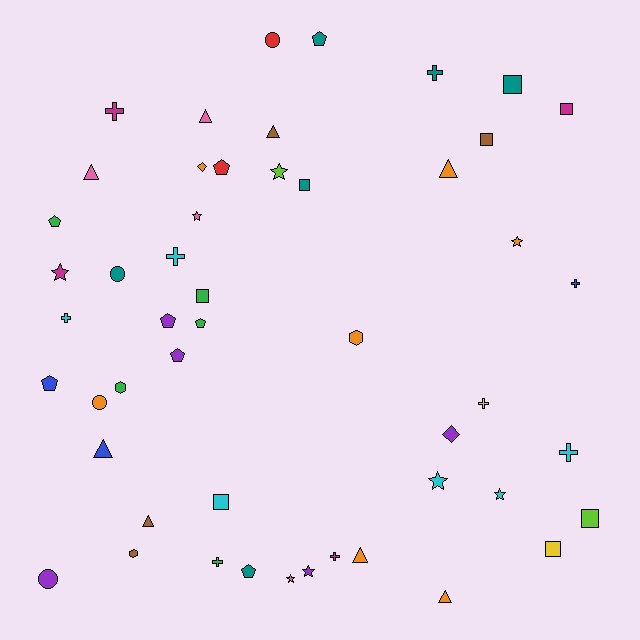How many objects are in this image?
There are 50 objects.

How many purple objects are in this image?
There are 5 purple objects.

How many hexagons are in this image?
There are 3 hexagons.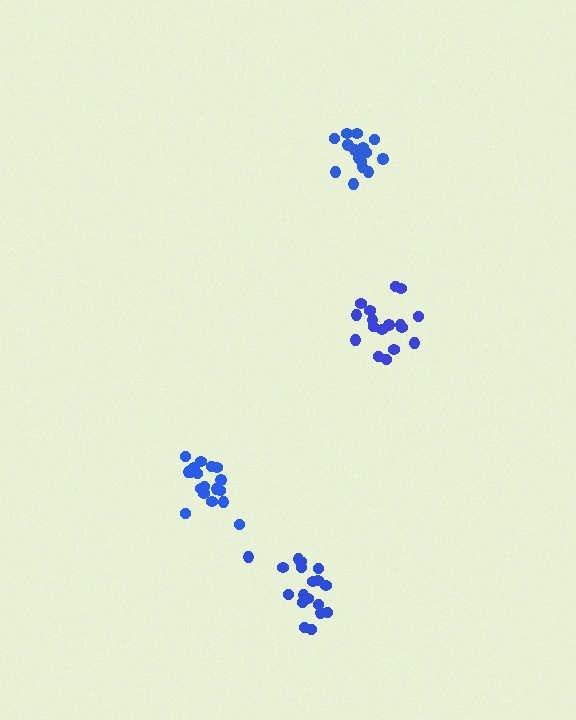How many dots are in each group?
Group 1: 18 dots, Group 2: 17 dots, Group 3: 15 dots, Group 4: 18 dots (68 total).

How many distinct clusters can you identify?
There are 4 distinct clusters.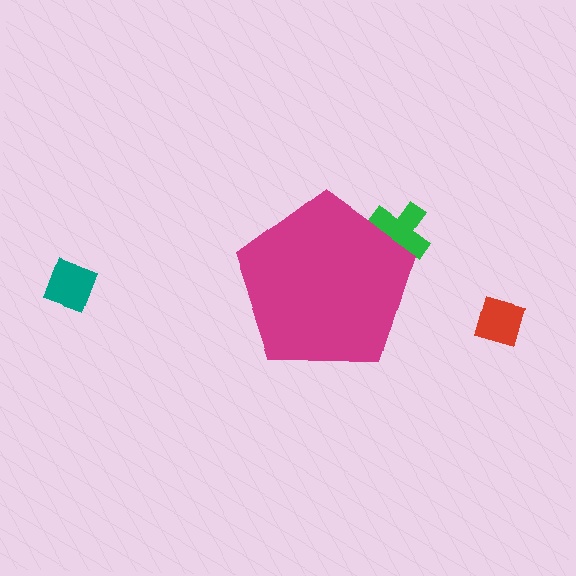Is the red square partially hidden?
No, the red square is fully visible.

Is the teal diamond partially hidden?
No, the teal diamond is fully visible.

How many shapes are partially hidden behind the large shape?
1 shape is partially hidden.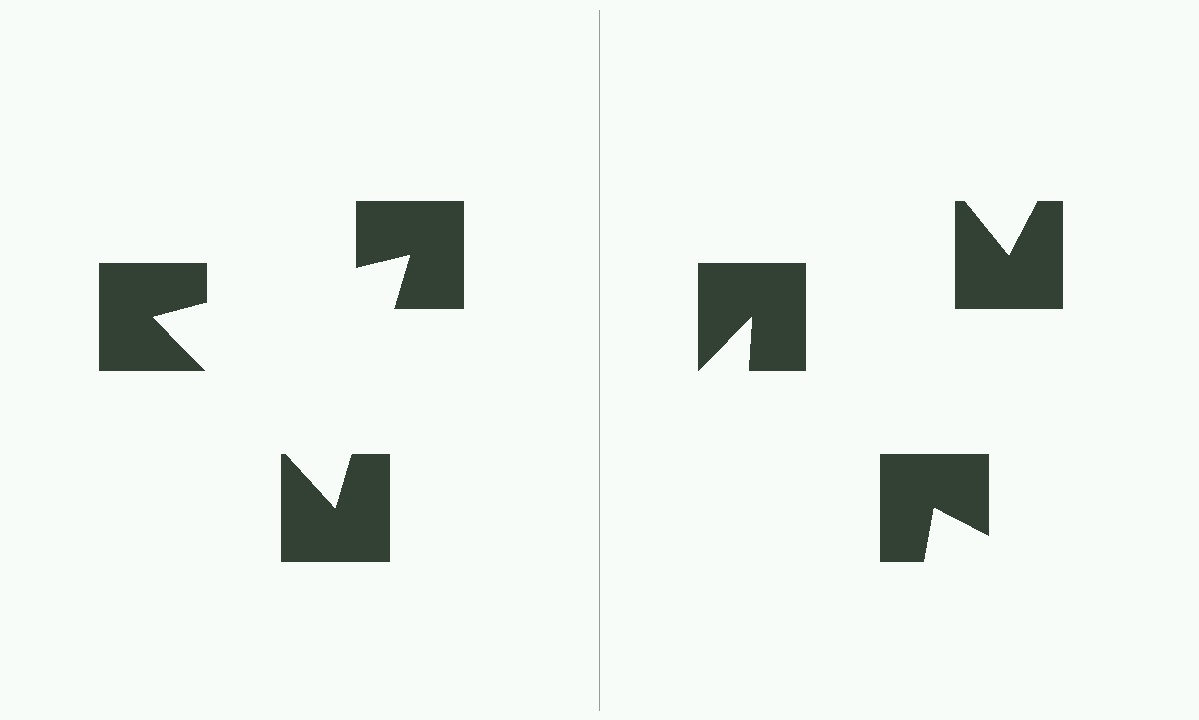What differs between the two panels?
The notched squares are positioned identically on both sides; only the wedge orientations differ. On the left they align to a triangle; on the right they are misaligned.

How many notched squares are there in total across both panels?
6 — 3 on each side.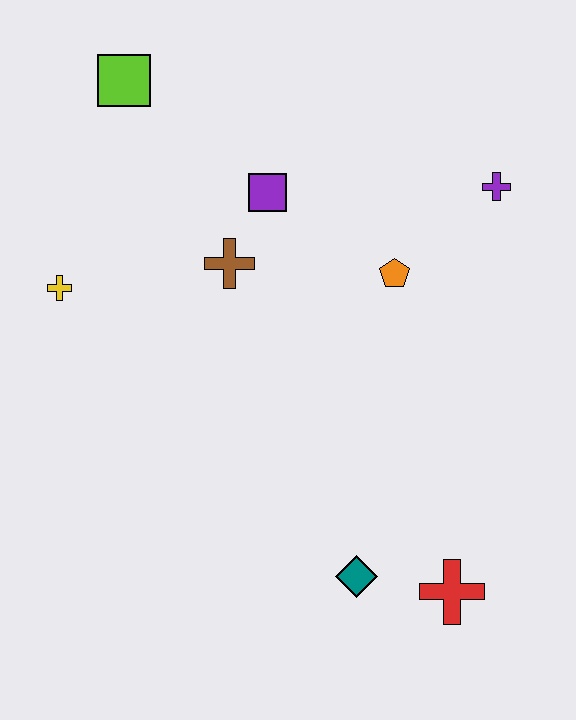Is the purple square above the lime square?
No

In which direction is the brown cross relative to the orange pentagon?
The brown cross is to the left of the orange pentagon.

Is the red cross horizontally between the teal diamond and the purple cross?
Yes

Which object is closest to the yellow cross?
The brown cross is closest to the yellow cross.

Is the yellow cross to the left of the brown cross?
Yes